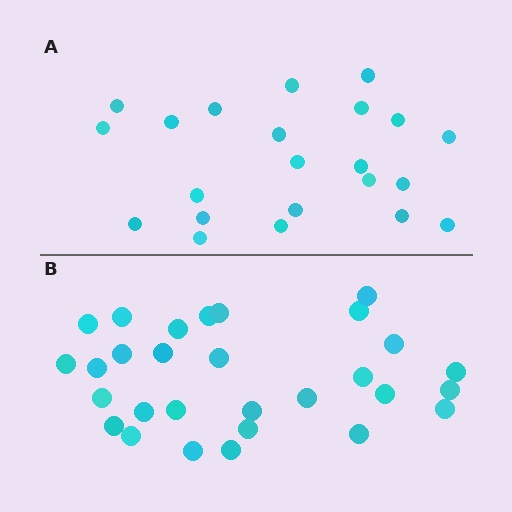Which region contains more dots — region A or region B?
Region B (the bottom region) has more dots.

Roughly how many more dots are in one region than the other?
Region B has roughly 8 or so more dots than region A.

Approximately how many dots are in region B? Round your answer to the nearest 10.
About 30 dots. (The exact count is 29, which rounds to 30.)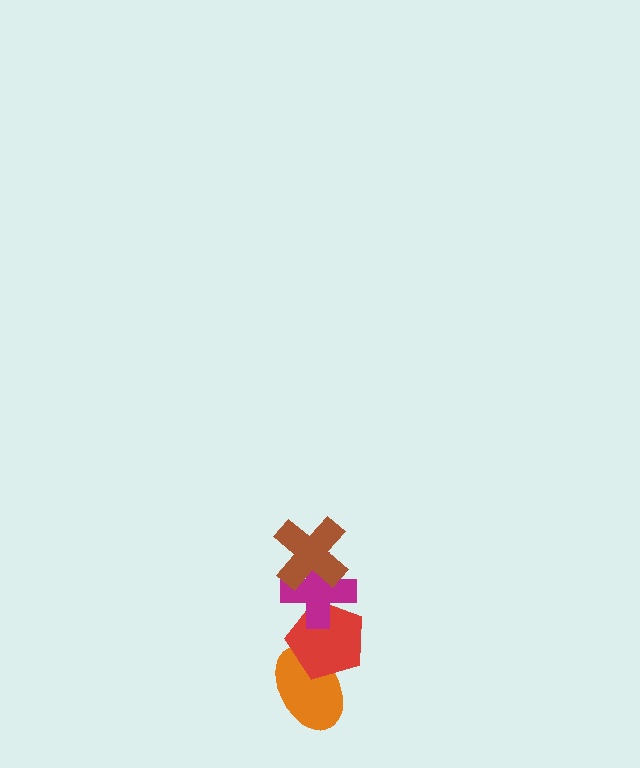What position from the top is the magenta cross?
The magenta cross is 2nd from the top.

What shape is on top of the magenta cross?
The brown cross is on top of the magenta cross.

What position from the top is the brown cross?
The brown cross is 1st from the top.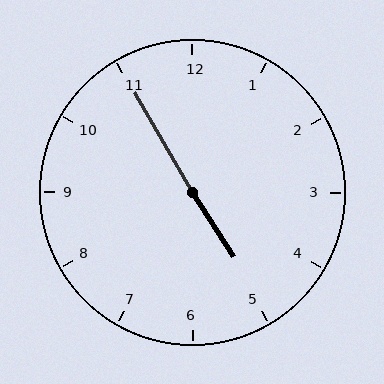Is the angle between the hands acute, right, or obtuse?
It is obtuse.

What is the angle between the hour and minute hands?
Approximately 178 degrees.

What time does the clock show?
4:55.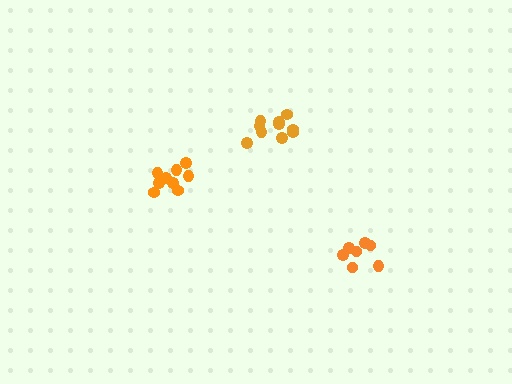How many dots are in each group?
Group 1: 7 dots, Group 2: 9 dots, Group 3: 10 dots (26 total).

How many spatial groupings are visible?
There are 3 spatial groupings.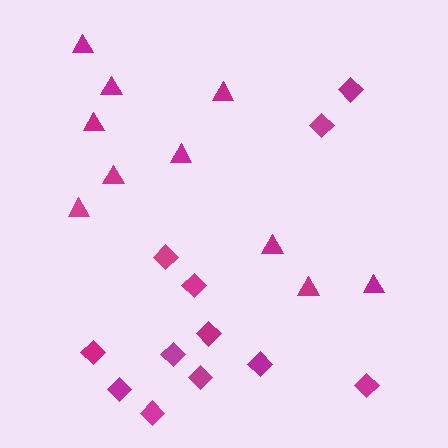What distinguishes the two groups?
There are 2 groups: one group of triangles (10) and one group of diamonds (12).